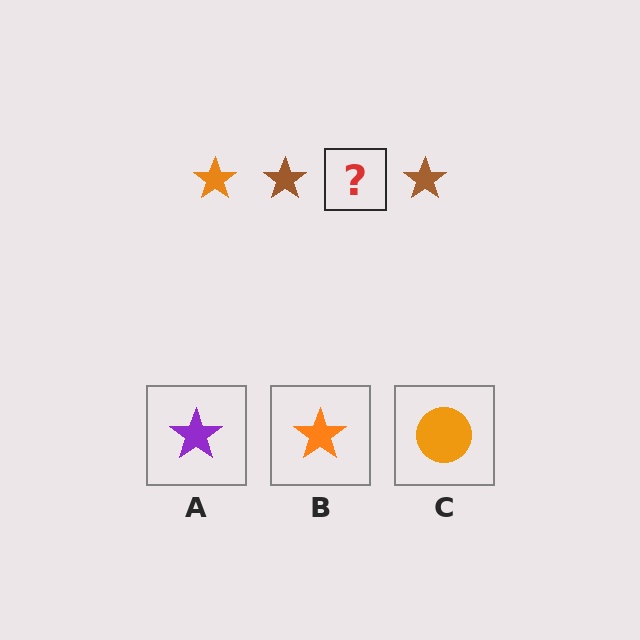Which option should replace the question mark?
Option B.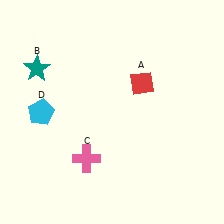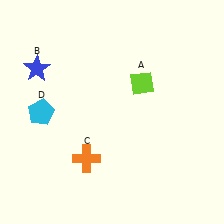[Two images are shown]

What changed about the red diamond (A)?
In Image 1, A is red. In Image 2, it changed to lime.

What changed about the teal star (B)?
In Image 1, B is teal. In Image 2, it changed to blue.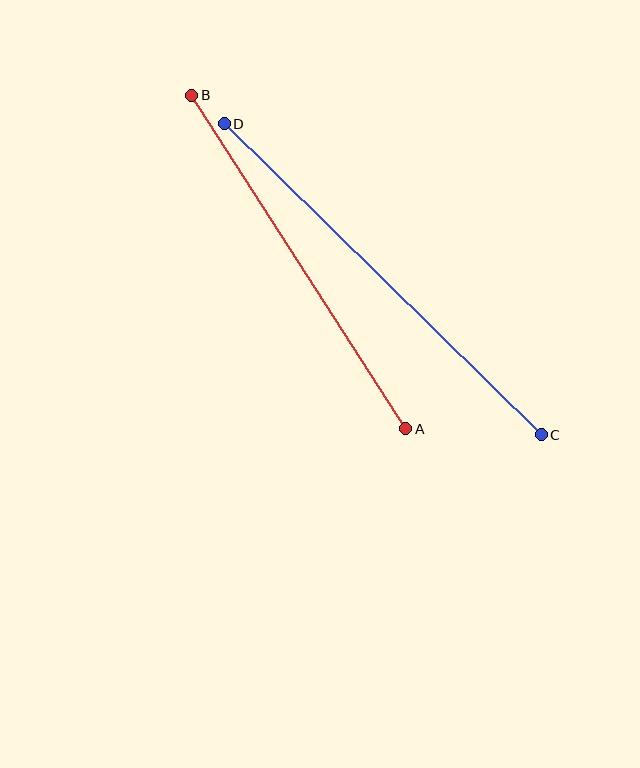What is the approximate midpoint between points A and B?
The midpoint is at approximately (299, 262) pixels.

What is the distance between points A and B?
The distance is approximately 396 pixels.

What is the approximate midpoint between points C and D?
The midpoint is at approximately (383, 279) pixels.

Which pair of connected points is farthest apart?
Points C and D are farthest apart.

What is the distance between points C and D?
The distance is approximately 444 pixels.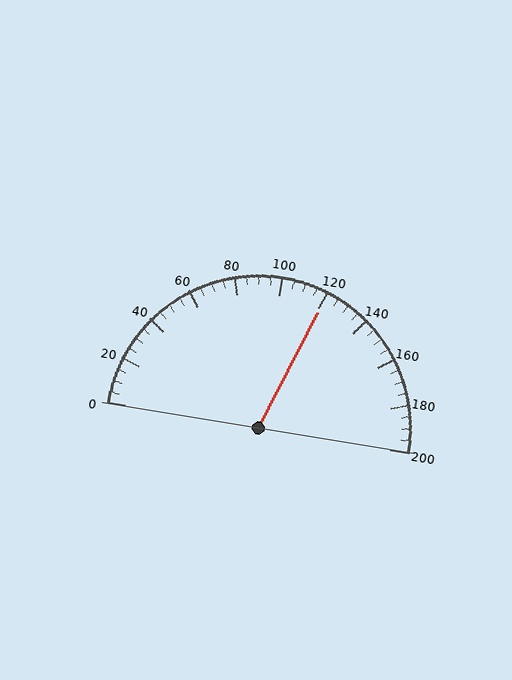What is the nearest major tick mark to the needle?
The nearest major tick mark is 120.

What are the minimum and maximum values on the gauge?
The gauge ranges from 0 to 200.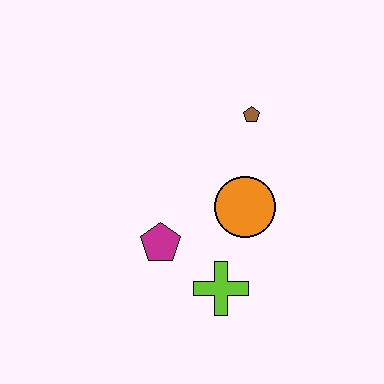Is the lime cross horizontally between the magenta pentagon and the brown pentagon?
Yes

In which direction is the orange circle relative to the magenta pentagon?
The orange circle is to the right of the magenta pentagon.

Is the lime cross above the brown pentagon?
No